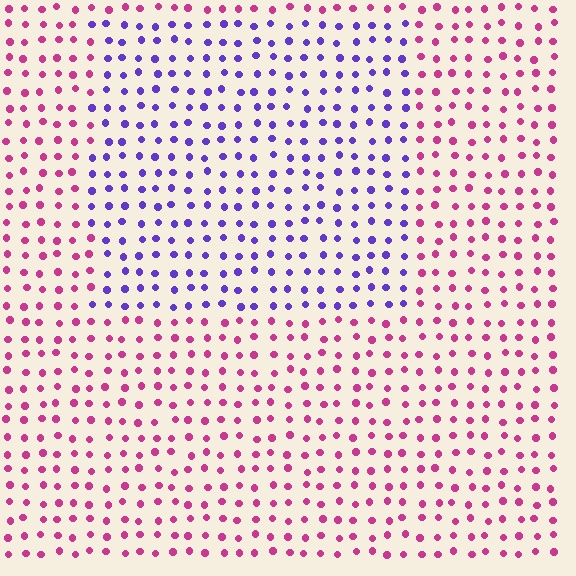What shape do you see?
I see a rectangle.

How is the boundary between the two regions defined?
The boundary is defined purely by a slight shift in hue (about 66 degrees). Spacing, size, and orientation are identical on both sides.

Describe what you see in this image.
The image is filled with small magenta elements in a uniform arrangement. A rectangle-shaped region is visible where the elements are tinted to a slightly different hue, forming a subtle color boundary.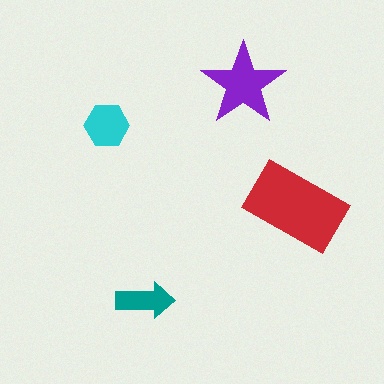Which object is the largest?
The red rectangle.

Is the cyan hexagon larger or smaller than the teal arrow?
Larger.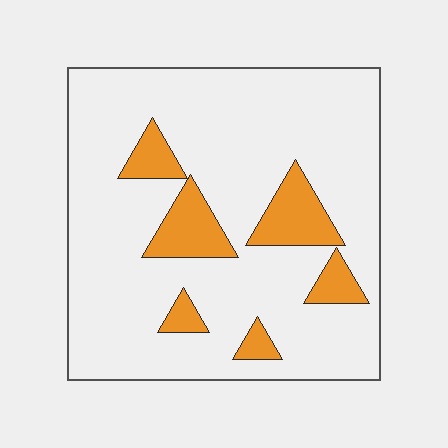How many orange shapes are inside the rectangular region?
6.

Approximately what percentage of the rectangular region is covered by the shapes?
Approximately 15%.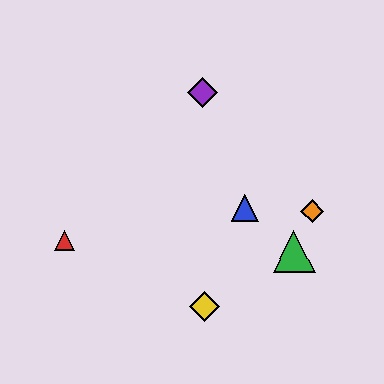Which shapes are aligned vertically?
The yellow diamond, the purple diamond are aligned vertically.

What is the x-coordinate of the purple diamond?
The purple diamond is at x≈203.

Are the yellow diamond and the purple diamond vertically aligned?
Yes, both are at x≈204.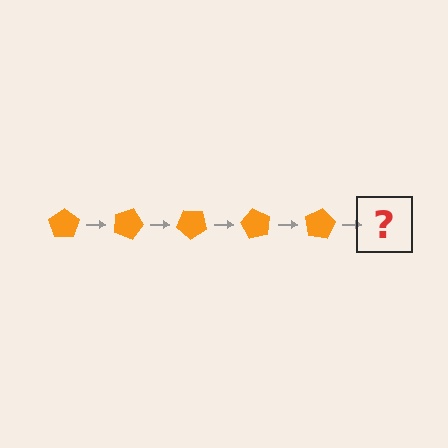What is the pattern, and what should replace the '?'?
The pattern is that the pentagon rotates 20 degrees each step. The '?' should be an orange pentagon rotated 100 degrees.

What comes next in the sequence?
The next element should be an orange pentagon rotated 100 degrees.